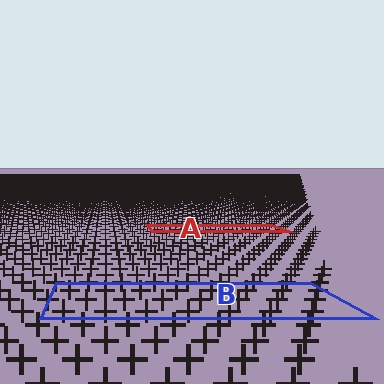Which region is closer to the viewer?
Region B is closer. The texture elements there are larger and more spread out.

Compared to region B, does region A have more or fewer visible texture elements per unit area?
Region A has more texture elements per unit area — they are packed more densely because it is farther away.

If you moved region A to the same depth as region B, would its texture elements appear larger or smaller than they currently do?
They would appear larger. At a closer depth, the same texture elements are projected at a bigger on-screen size.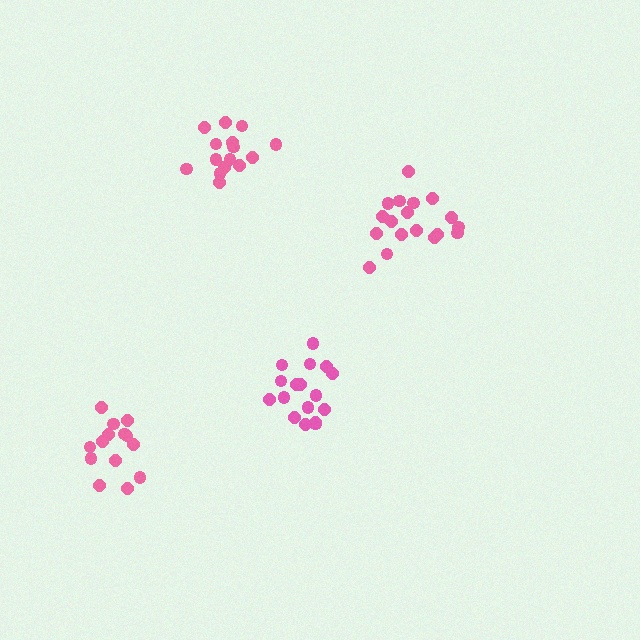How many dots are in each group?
Group 1: 15 dots, Group 2: 17 dots, Group 3: 18 dots, Group 4: 14 dots (64 total).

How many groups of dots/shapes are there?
There are 4 groups.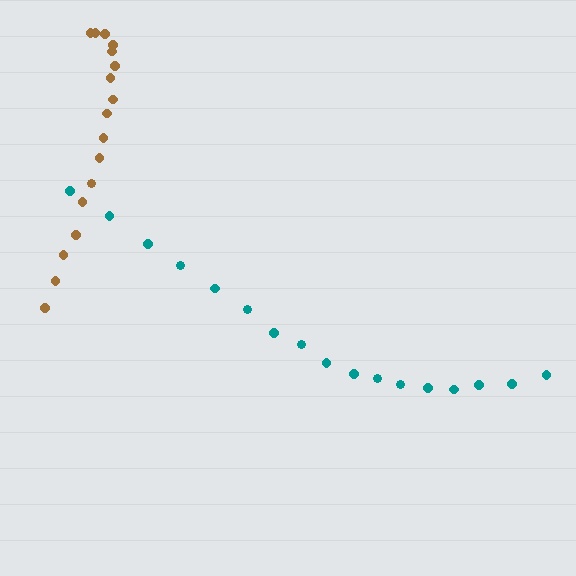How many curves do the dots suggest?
There are 2 distinct paths.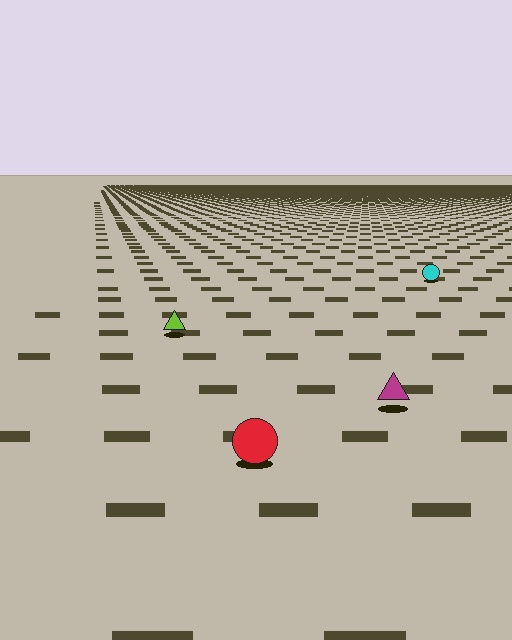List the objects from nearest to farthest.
From nearest to farthest: the red circle, the magenta triangle, the lime triangle, the cyan circle.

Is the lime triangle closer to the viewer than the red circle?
No. The red circle is closer — you can tell from the texture gradient: the ground texture is coarser near it.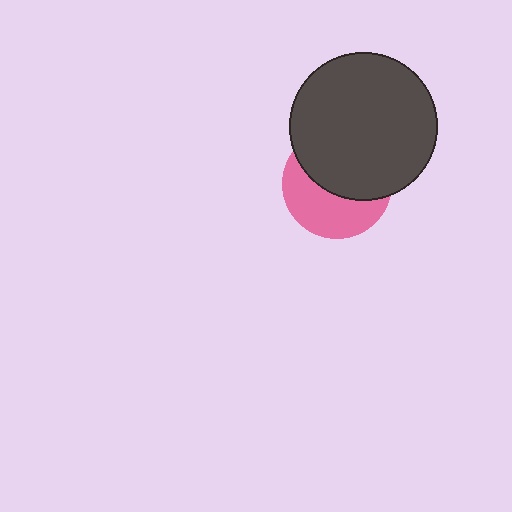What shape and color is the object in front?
The object in front is a dark gray circle.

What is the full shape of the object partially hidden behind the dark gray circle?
The partially hidden object is a pink circle.